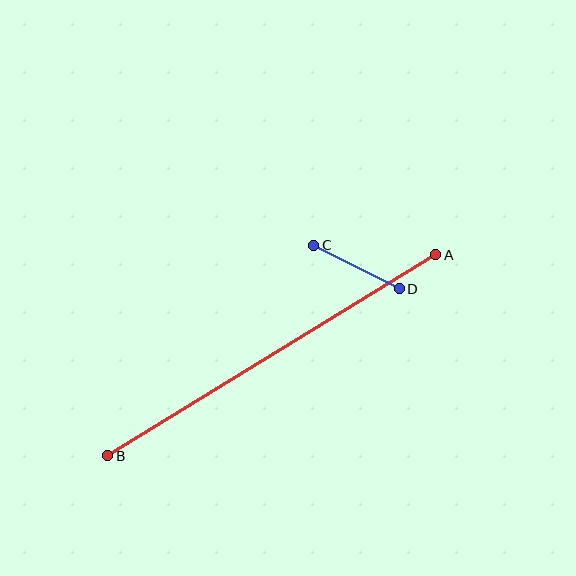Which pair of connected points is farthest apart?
Points A and B are farthest apart.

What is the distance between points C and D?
The distance is approximately 96 pixels.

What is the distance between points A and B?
The distance is approximately 385 pixels.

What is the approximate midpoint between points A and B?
The midpoint is at approximately (272, 355) pixels.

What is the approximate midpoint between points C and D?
The midpoint is at approximately (356, 267) pixels.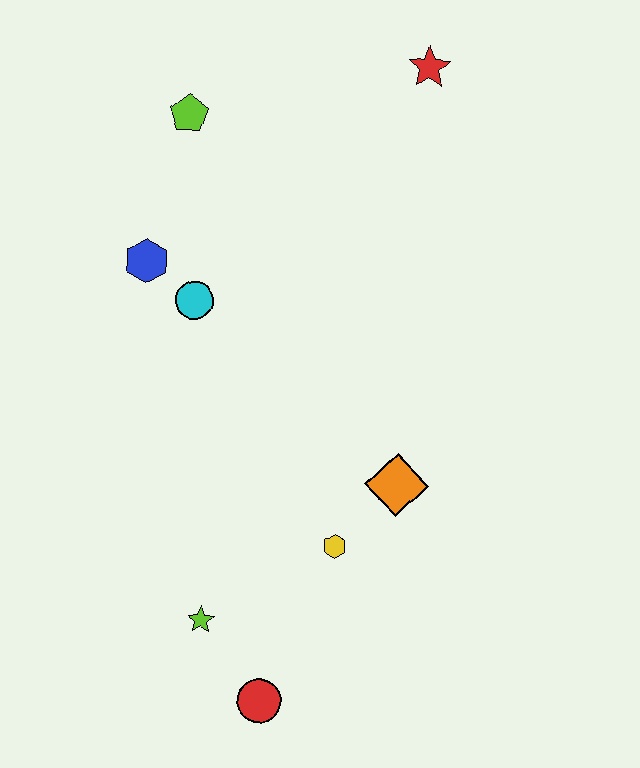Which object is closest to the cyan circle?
The blue hexagon is closest to the cyan circle.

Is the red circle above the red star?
No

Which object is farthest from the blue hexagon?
The red circle is farthest from the blue hexagon.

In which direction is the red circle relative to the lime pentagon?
The red circle is below the lime pentagon.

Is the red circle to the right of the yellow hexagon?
No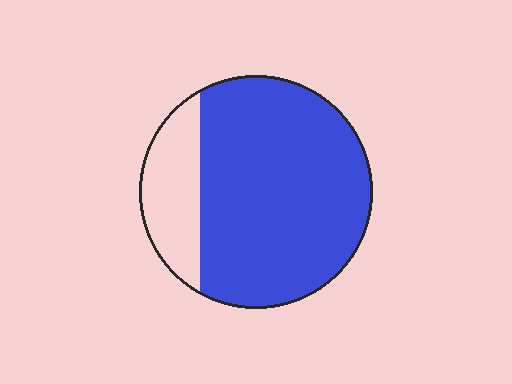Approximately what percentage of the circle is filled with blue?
Approximately 80%.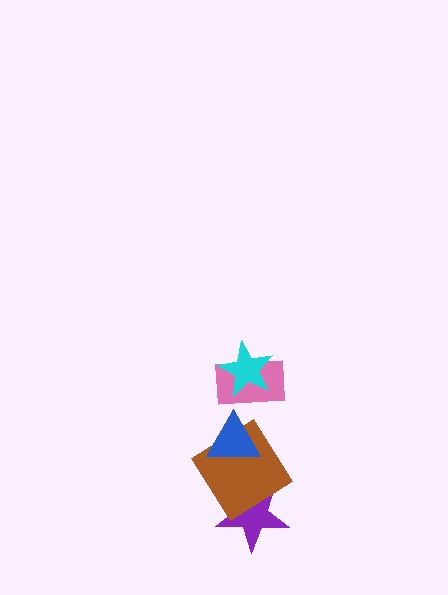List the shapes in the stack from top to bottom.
From top to bottom: the cyan star, the pink rectangle, the blue triangle, the brown diamond, the purple star.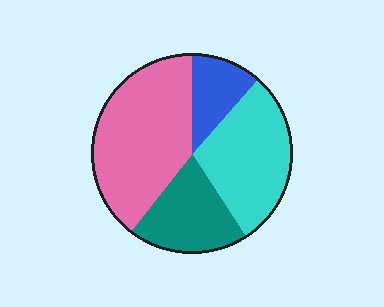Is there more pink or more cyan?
Pink.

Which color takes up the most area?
Pink, at roughly 40%.